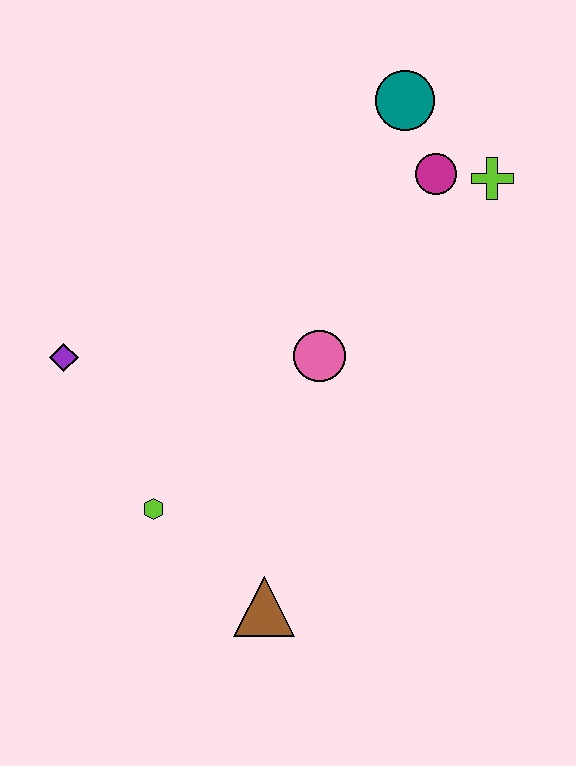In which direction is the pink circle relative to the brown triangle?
The pink circle is above the brown triangle.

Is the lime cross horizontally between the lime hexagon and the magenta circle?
No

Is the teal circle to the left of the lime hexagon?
No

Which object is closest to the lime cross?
The magenta circle is closest to the lime cross.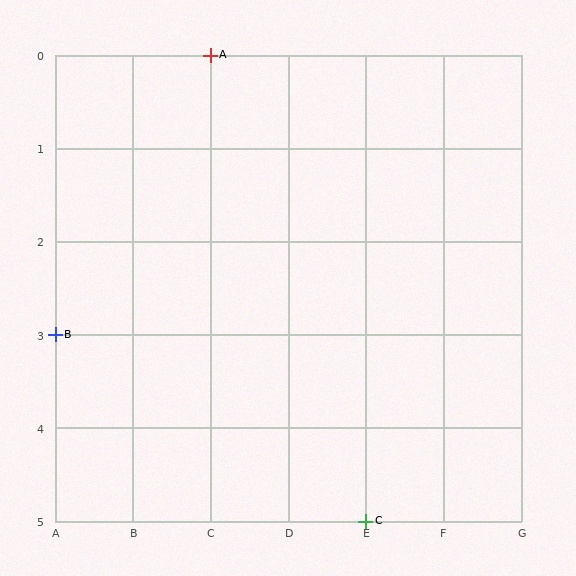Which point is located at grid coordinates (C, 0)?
Point A is at (C, 0).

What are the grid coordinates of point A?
Point A is at grid coordinates (C, 0).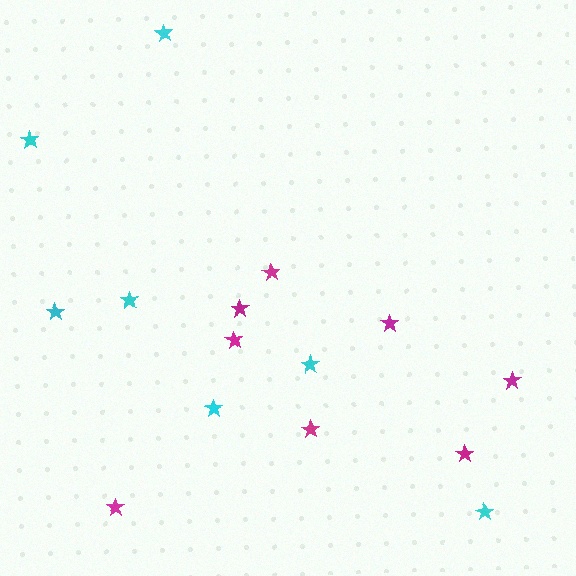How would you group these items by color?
There are 2 groups: one group of cyan stars (7) and one group of magenta stars (8).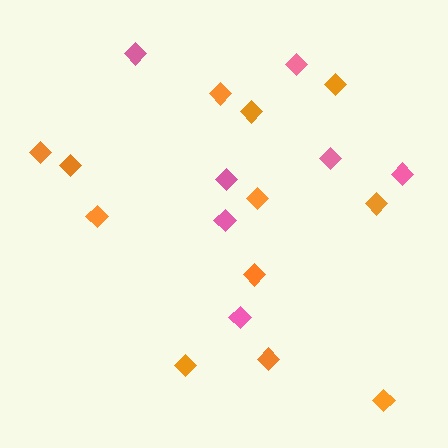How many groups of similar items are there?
There are 2 groups: one group of pink diamonds (7) and one group of orange diamonds (12).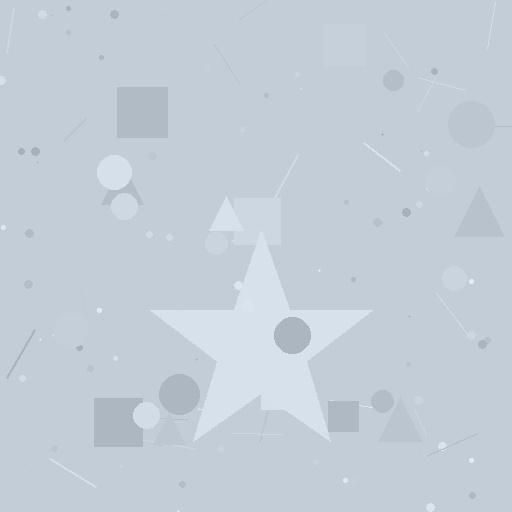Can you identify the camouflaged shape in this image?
The camouflaged shape is a star.